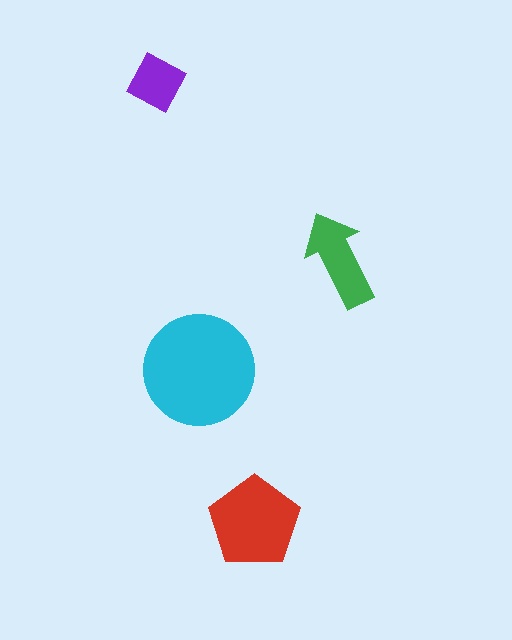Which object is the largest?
The cyan circle.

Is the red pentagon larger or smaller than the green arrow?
Larger.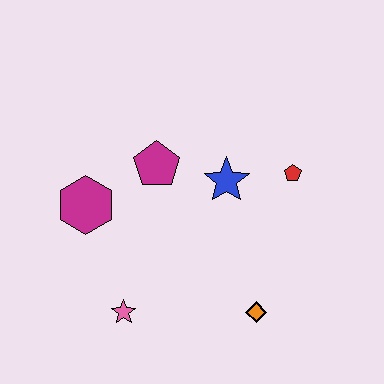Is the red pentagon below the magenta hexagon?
No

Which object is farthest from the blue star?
The pink star is farthest from the blue star.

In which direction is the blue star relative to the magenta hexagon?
The blue star is to the right of the magenta hexagon.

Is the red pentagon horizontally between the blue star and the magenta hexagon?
No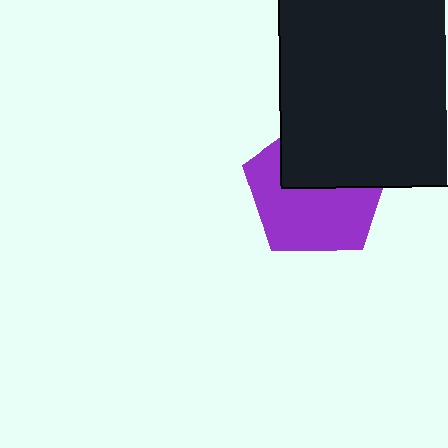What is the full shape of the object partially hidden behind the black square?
The partially hidden object is a purple pentagon.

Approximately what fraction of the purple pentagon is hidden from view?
Roughly 42% of the purple pentagon is hidden behind the black square.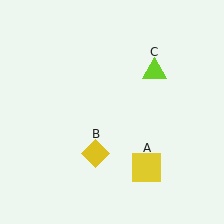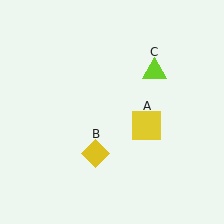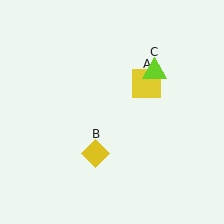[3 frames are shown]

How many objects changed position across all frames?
1 object changed position: yellow square (object A).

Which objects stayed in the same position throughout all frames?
Yellow diamond (object B) and lime triangle (object C) remained stationary.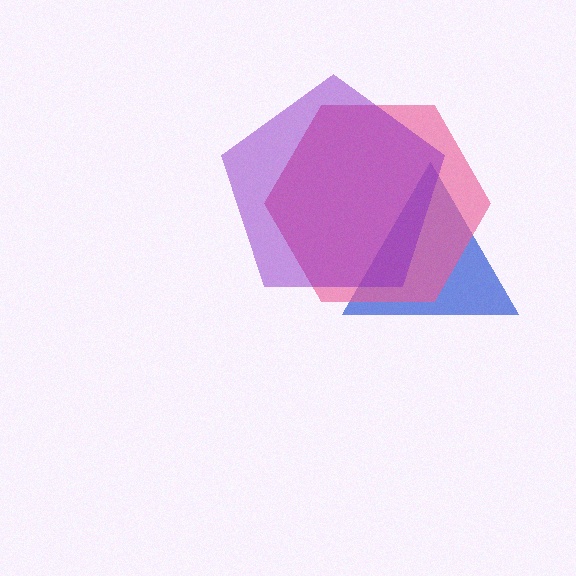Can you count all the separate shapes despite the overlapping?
Yes, there are 3 separate shapes.